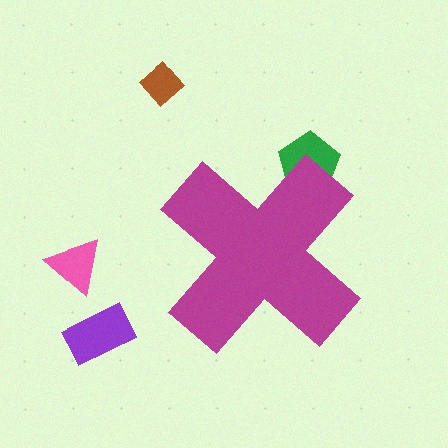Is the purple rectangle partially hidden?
No, the purple rectangle is fully visible.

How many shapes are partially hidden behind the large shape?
1 shape is partially hidden.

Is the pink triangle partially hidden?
No, the pink triangle is fully visible.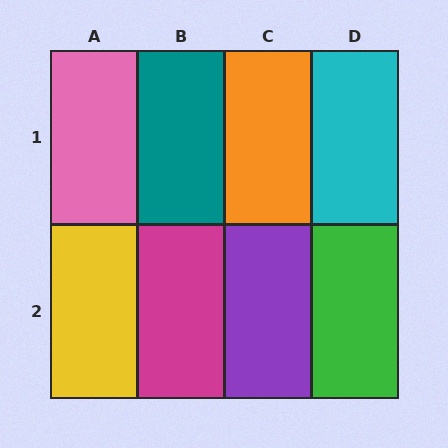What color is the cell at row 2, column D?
Green.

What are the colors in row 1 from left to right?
Pink, teal, orange, cyan.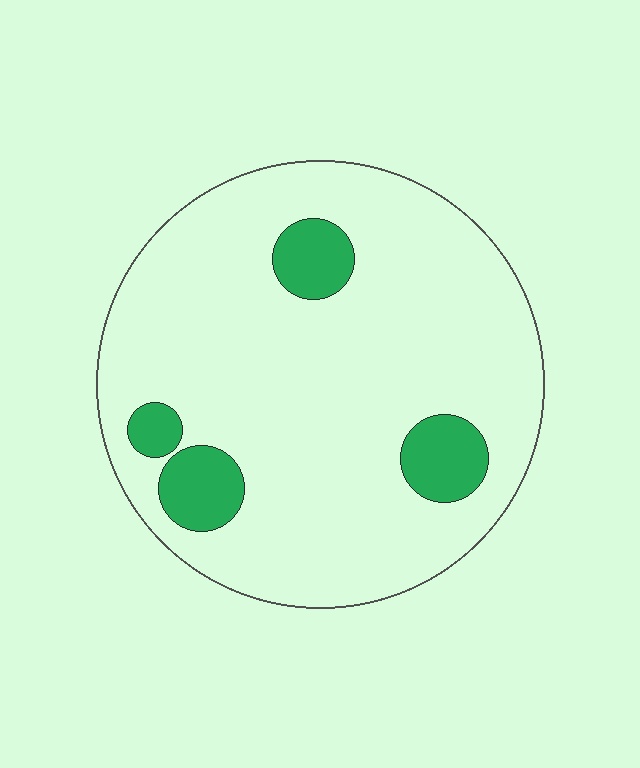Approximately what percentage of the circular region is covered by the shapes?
Approximately 15%.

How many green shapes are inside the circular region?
4.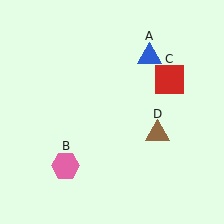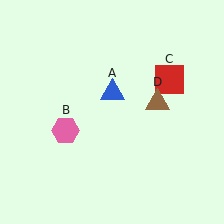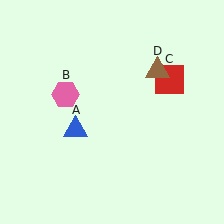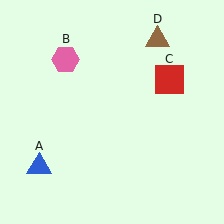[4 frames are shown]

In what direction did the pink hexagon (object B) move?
The pink hexagon (object B) moved up.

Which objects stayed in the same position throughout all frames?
Red square (object C) remained stationary.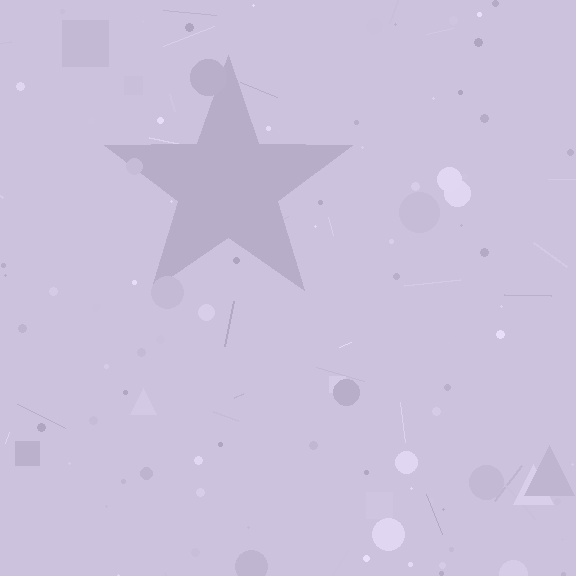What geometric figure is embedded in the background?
A star is embedded in the background.